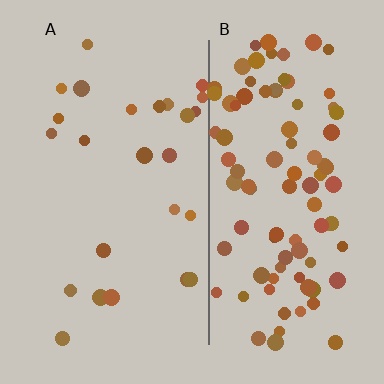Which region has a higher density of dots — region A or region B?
B (the right).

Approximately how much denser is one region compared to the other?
Approximately 3.8× — region B over region A.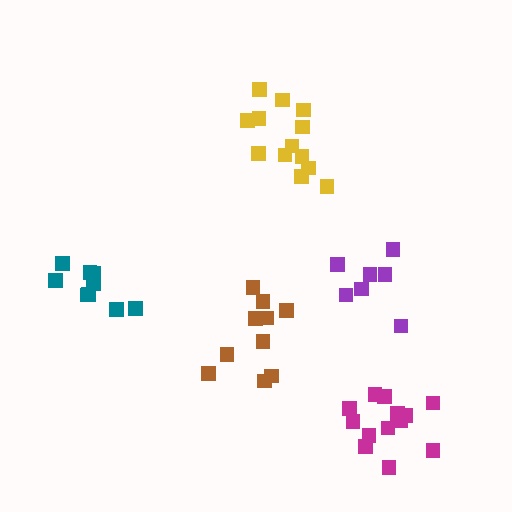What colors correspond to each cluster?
The clusters are colored: magenta, teal, yellow, brown, purple.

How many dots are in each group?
Group 1: 13 dots, Group 2: 9 dots, Group 3: 13 dots, Group 4: 10 dots, Group 5: 7 dots (52 total).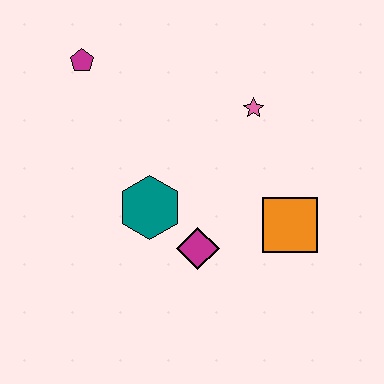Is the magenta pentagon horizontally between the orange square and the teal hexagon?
No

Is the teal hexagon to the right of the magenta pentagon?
Yes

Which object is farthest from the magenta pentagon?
The orange square is farthest from the magenta pentagon.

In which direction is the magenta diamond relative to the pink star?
The magenta diamond is below the pink star.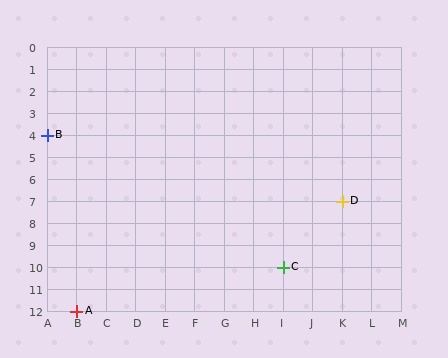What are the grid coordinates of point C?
Point C is at grid coordinates (I, 10).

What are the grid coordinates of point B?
Point B is at grid coordinates (A, 4).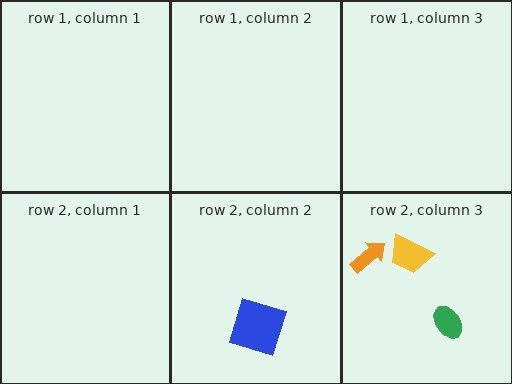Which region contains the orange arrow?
The row 2, column 3 region.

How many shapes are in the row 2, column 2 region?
1.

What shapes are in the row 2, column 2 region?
The blue square.